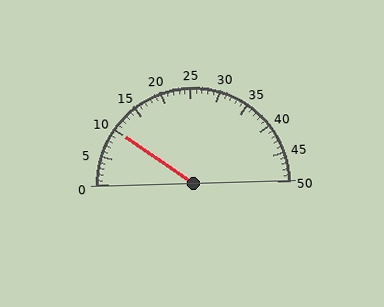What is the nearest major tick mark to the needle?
The nearest major tick mark is 10.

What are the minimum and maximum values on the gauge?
The gauge ranges from 0 to 50.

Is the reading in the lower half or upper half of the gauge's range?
The reading is in the lower half of the range (0 to 50).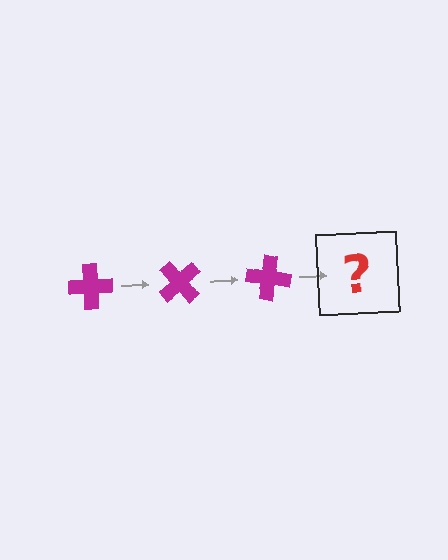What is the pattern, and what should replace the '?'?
The pattern is that the cross rotates 50 degrees each step. The '?' should be a magenta cross rotated 150 degrees.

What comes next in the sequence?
The next element should be a magenta cross rotated 150 degrees.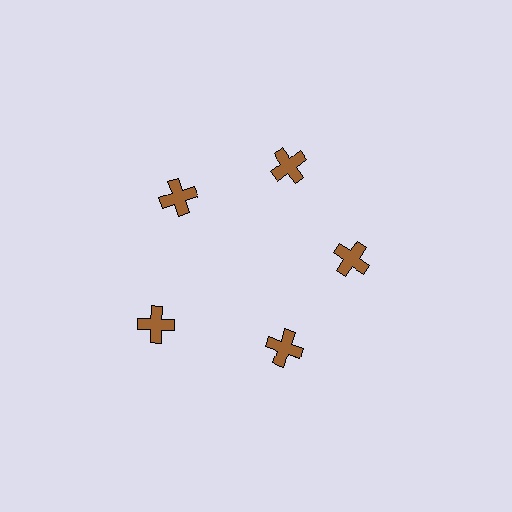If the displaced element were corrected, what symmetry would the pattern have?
It would have 5-fold rotational symmetry — the pattern would map onto itself every 72 degrees.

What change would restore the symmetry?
The symmetry would be restored by moving it inward, back onto the ring so that all 5 crosses sit at equal angles and equal distance from the center.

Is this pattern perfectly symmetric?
No. The 5 brown crosses are arranged in a ring, but one element near the 8 o'clock position is pushed outward from the center, breaking the 5-fold rotational symmetry.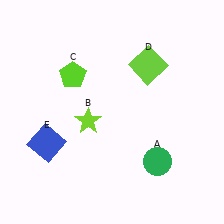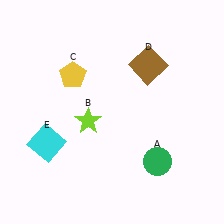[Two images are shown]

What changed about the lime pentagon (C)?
In Image 1, C is lime. In Image 2, it changed to yellow.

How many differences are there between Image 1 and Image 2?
There are 3 differences between the two images.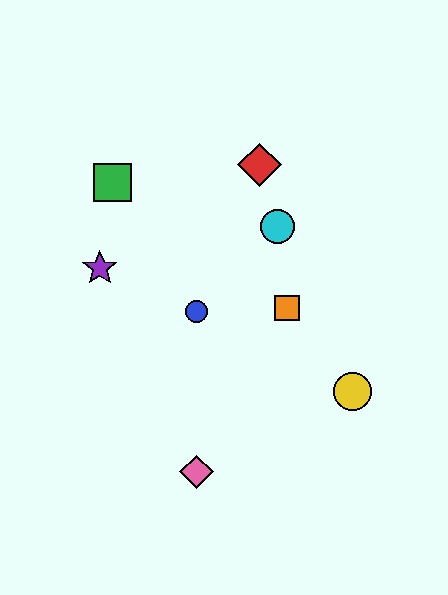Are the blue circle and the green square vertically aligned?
No, the blue circle is at x≈197 and the green square is at x≈112.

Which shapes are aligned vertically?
The blue circle, the pink diamond are aligned vertically.